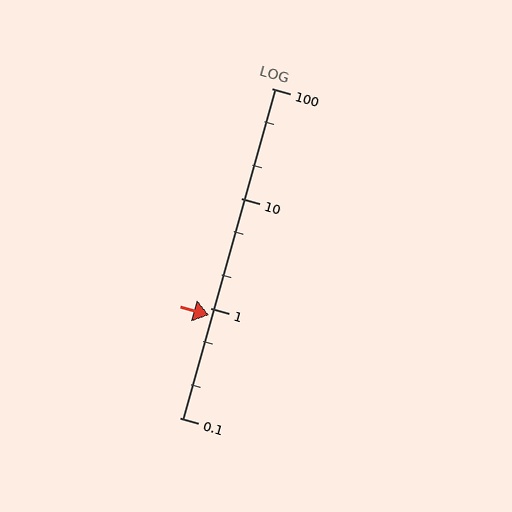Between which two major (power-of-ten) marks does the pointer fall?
The pointer is between 0.1 and 1.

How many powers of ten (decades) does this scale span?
The scale spans 3 decades, from 0.1 to 100.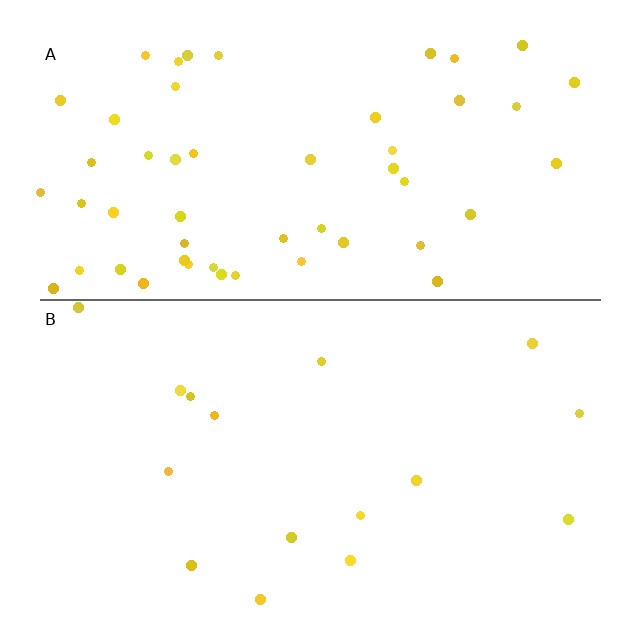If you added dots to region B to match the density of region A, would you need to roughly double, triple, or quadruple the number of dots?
Approximately triple.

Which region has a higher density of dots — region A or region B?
A (the top).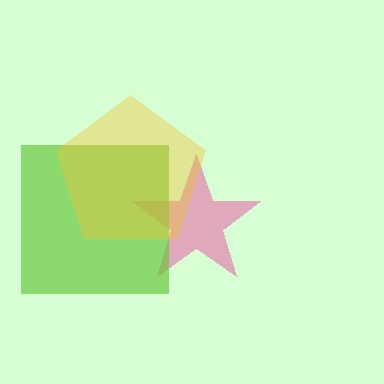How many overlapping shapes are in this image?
There are 3 overlapping shapes in the image.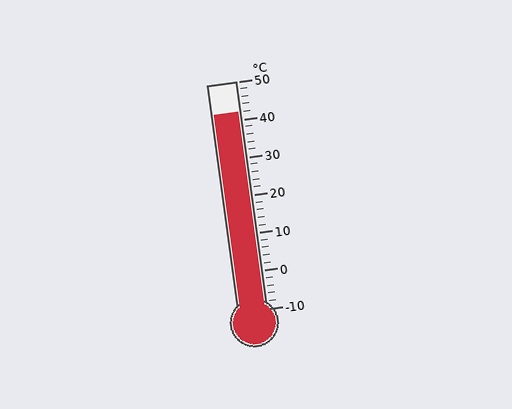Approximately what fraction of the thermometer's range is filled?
The thermometer is filled to approximately 85% of its range.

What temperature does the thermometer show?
The thermometer shows approximately 42°C.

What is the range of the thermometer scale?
The thermometer scale ranges from -10°C to 50°C.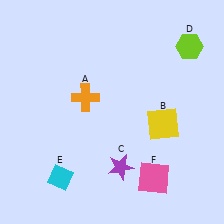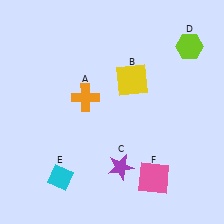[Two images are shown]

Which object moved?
The yellow square (B) moved up.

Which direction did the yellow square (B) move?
The yellow square (B) moved up.